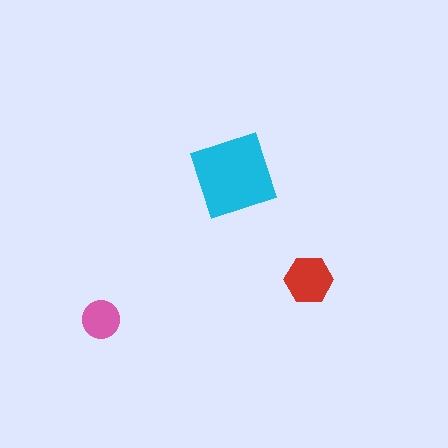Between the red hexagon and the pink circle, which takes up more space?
The red hexagon.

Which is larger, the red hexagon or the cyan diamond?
The cyan diamond.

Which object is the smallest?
The pink circle.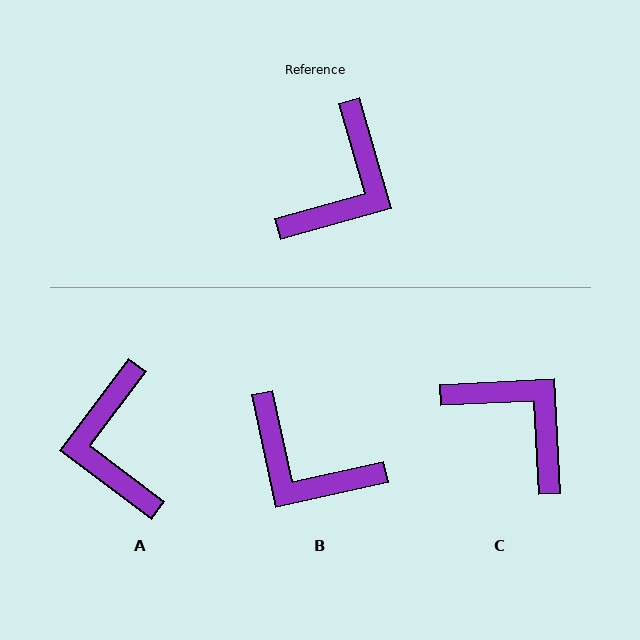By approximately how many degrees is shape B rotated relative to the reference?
Approximately 94 degrees clockwise.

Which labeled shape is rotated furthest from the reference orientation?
A, about 143 degrees away.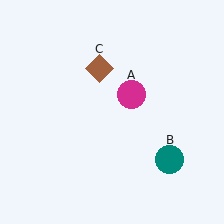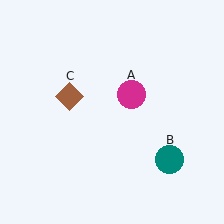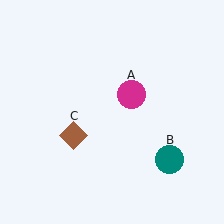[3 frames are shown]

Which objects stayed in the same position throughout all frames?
Magenta circle (object A) and teal circle (object B) remained stationary.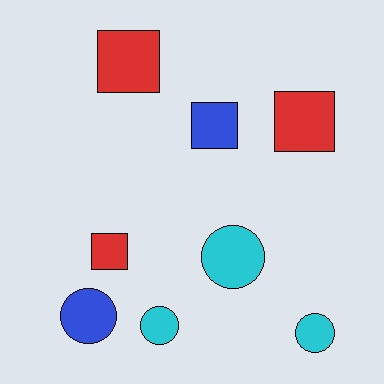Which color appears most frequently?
Cyan, with 3 objects.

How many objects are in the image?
There are 8 objects.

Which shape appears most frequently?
Circle, with 4 objects.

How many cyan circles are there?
There are 3 cyan circles.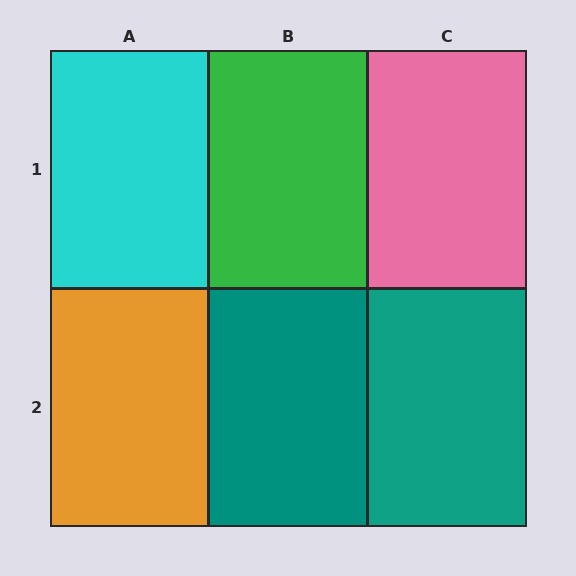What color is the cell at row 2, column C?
Teal.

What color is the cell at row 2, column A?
Orange.